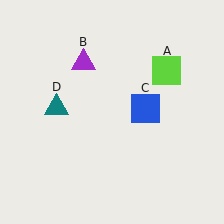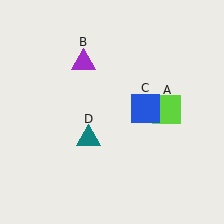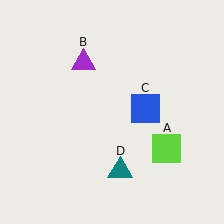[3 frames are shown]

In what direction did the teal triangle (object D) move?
The teal triangle (object D) moved down and to the right.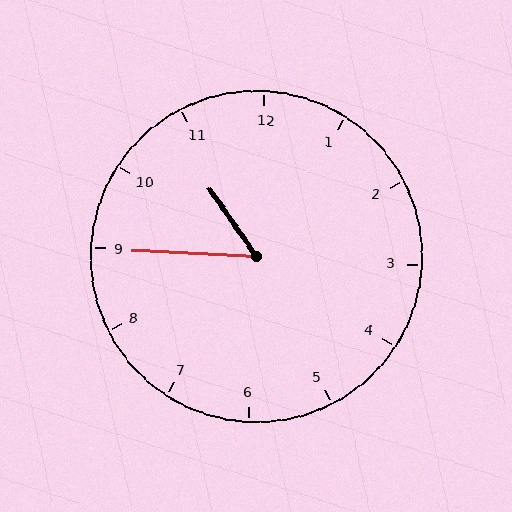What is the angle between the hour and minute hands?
Approximately 52 degrees.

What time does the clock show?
10:45.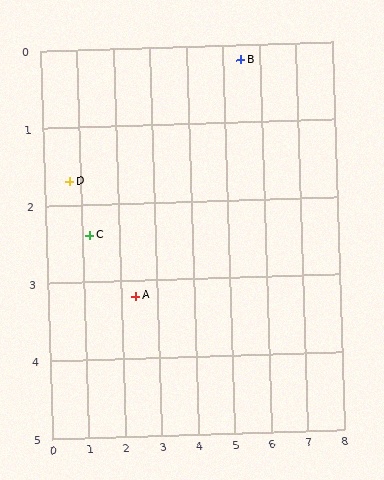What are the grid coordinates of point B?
Point B is at approximately (5.5, 0.2).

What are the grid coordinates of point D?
Point D is at approximately (0.7, 1.7).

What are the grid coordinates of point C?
Point C is at approximately (1.2, 2.4).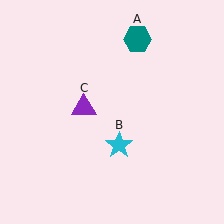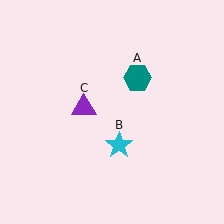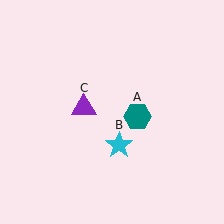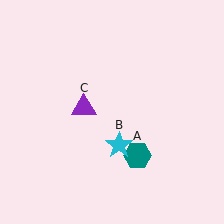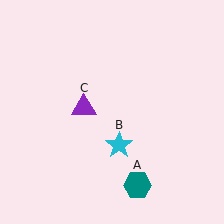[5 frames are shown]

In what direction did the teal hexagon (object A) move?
The teal hexagon (object A) moved down.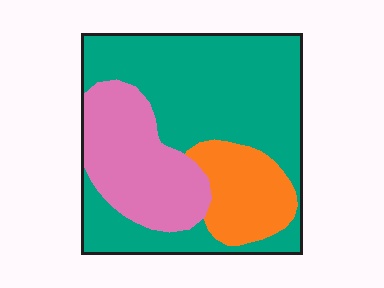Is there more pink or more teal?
Teal.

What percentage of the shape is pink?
Pink covers around 25% of the shape.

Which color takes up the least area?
Orange, at roughly 15%.